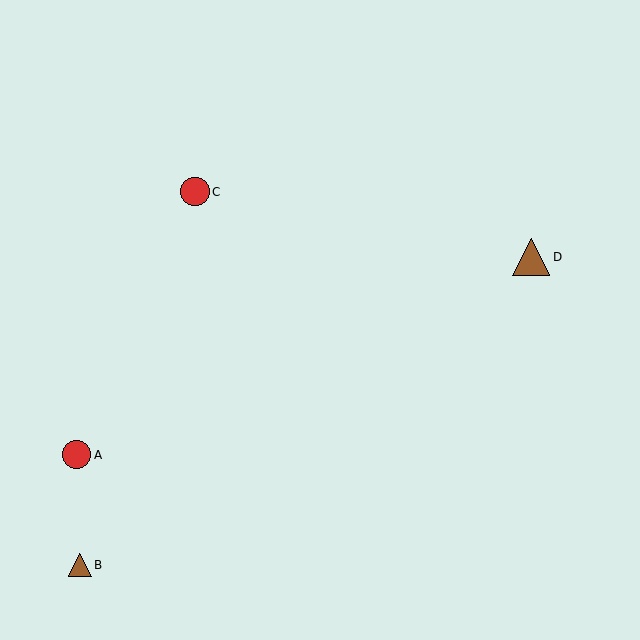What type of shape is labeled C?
Shape C is a red circle.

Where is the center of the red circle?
The center of the red circle is at (195, 192).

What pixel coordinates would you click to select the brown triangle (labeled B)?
Click at (80, 565) to select the brown triangle B.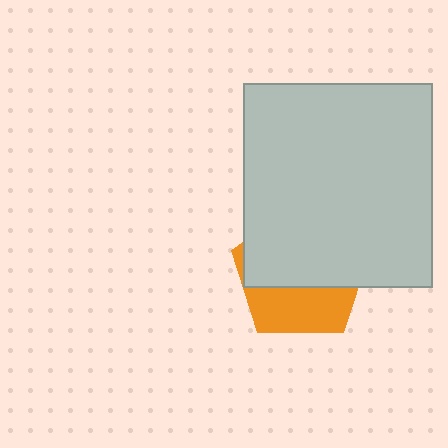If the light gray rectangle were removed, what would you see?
You would see the complete orange pentagon.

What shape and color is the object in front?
The object in front is a light gray rectangle.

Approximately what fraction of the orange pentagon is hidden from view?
Roughly 62% of the orange pentagon is hidden behind the light gray rectangle.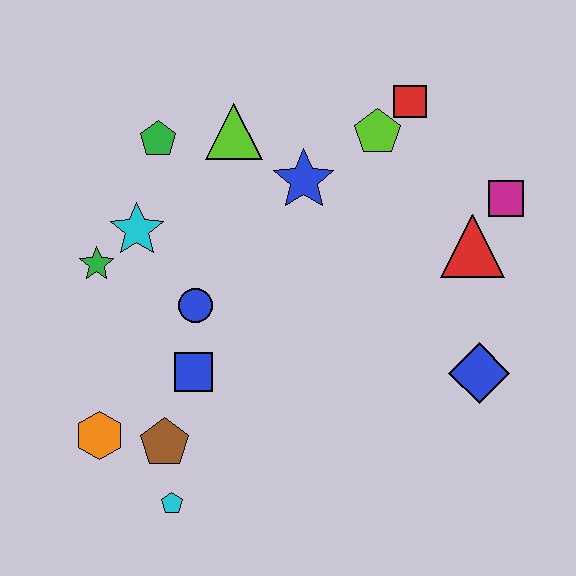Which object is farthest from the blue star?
The cyan pentagon is farthest from the blue star.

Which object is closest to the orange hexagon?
The brown pentagon is closest to the orange hexagon.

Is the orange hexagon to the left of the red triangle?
Yes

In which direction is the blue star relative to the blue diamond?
The blue star is above the blue diamond.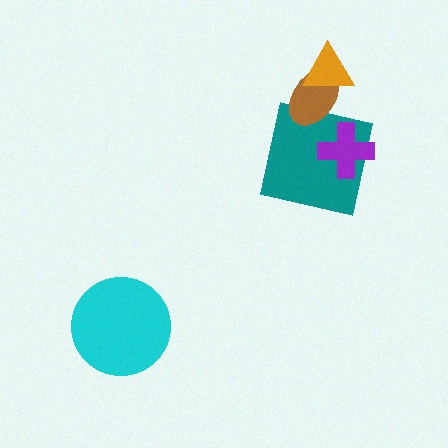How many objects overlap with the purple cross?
1 object overlaps with the purple cross.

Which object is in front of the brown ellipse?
The orange triangle is in front of the brown ellipse.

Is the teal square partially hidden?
Yes, it is partially covered by another shape.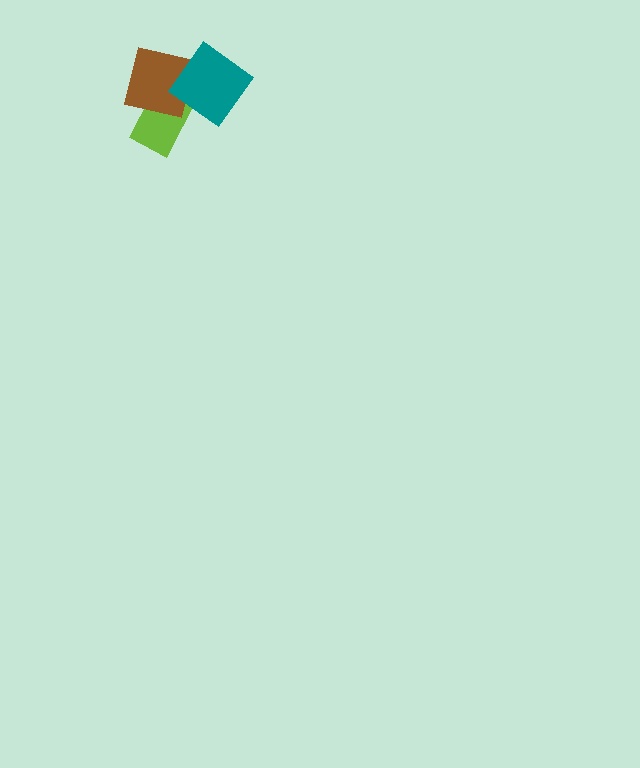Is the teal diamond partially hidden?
No, no other shape covers it.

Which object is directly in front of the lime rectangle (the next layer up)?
The brown square is directly in front of the lime rectangle.